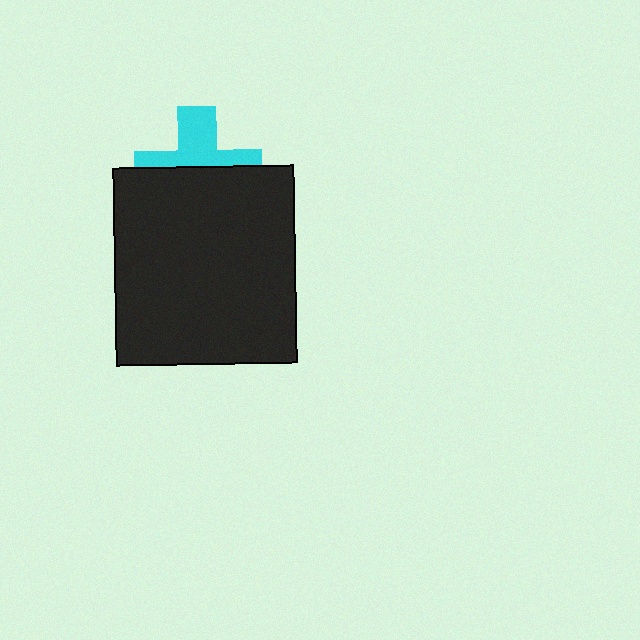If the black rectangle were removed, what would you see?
You would see the complete cyan cross.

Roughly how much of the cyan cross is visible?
A small part of it is visible (roughly 44%).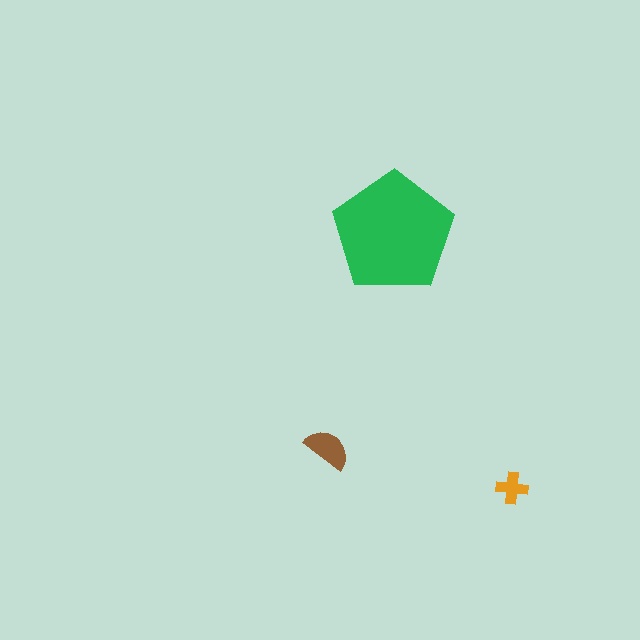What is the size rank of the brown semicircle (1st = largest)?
2nd.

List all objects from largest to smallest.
The green pentagon, the brown semicircle, the orange cross.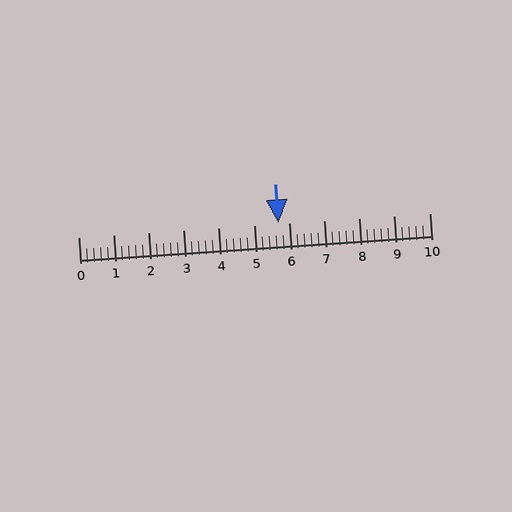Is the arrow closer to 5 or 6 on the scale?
The arrow is closer to 6.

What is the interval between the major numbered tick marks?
The major tick marks are spaced 1 units apart.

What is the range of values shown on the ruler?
The ruler shows values from 0 to 10.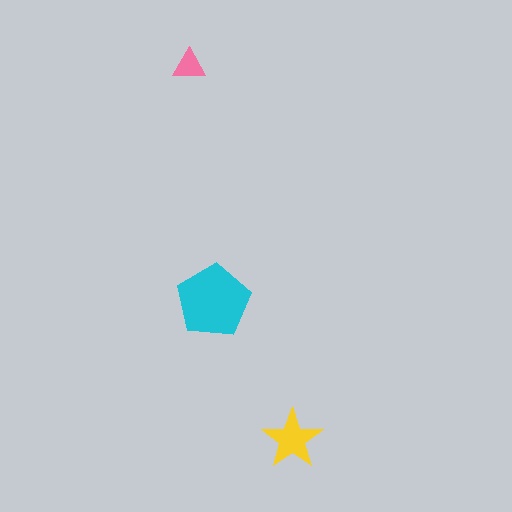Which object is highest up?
The pink triangle is topmost.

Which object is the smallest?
The pink triangle.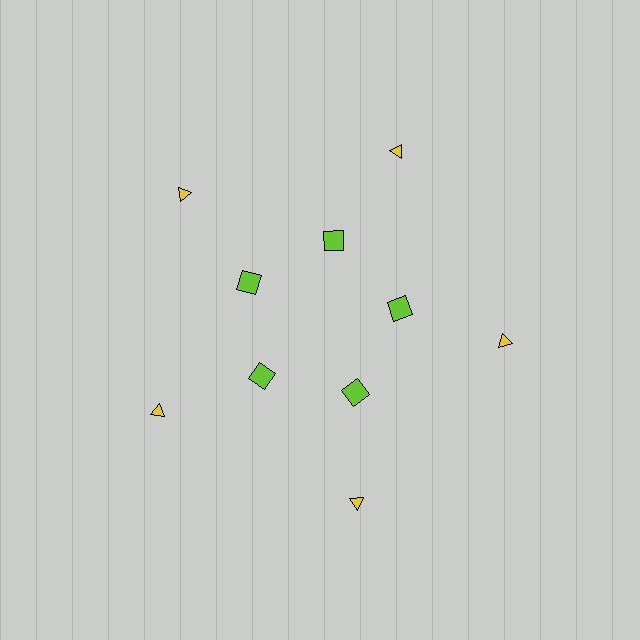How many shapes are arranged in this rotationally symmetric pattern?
There are 10 shapes, arranged in 5 groups of 2.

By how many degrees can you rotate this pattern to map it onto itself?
The pattern maps onto itself every 72 degrees of rotation.